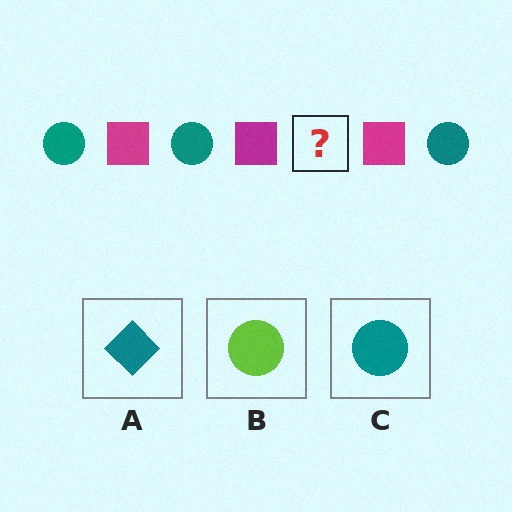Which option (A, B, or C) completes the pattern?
C.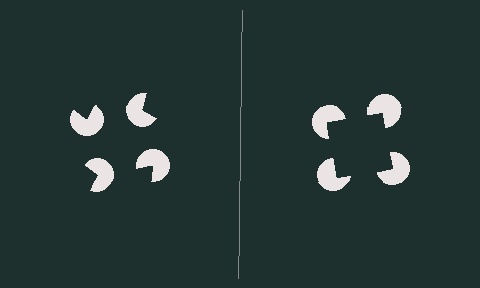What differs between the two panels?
The pac-man discs are positioned identically on both sides; only the wedge orientations differ. On the right they align to a square; on the left they are misaligned.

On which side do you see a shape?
An illusory square appears on the right side. On the left side the wedge cuts are rotated, so no coherent shape forms.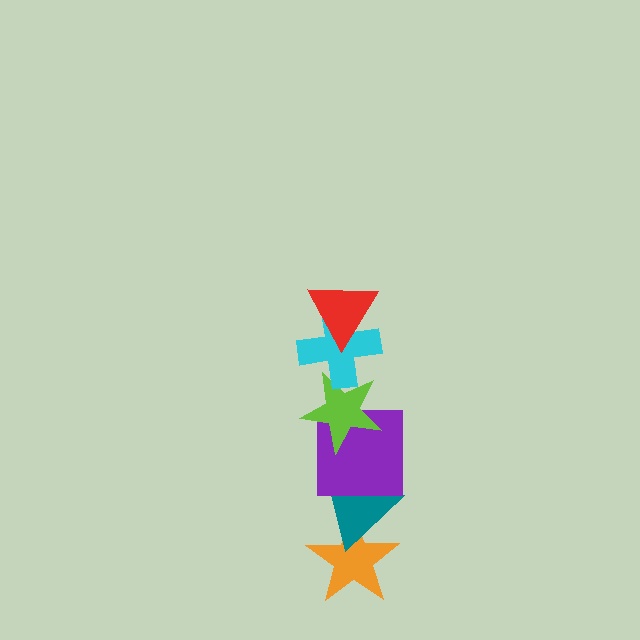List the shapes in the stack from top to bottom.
From top to bottom: the red triangle, the cyan cross, the lime star, the purple square, the teal triangle, the orange star.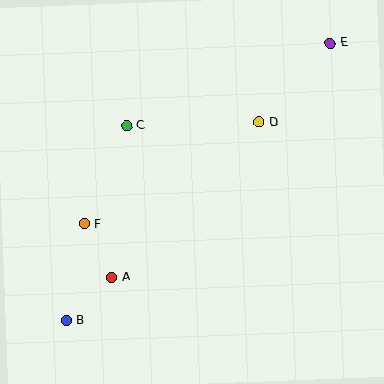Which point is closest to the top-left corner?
Point C is closest to the top-left corner.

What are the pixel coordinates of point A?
Point A is at (112, 277).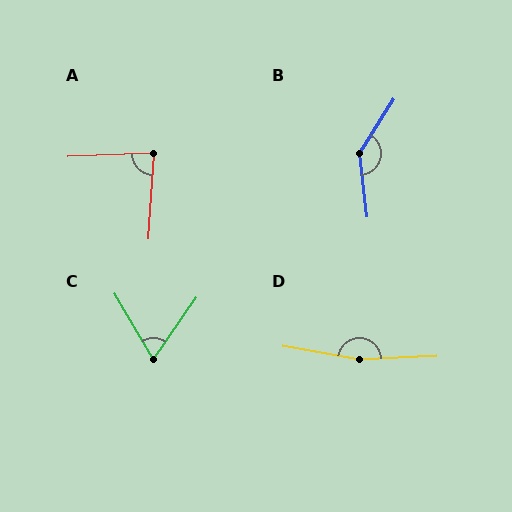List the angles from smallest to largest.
C (65°), A (84°), B (141°), D (168°).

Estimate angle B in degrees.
Approximately 141 degrees.